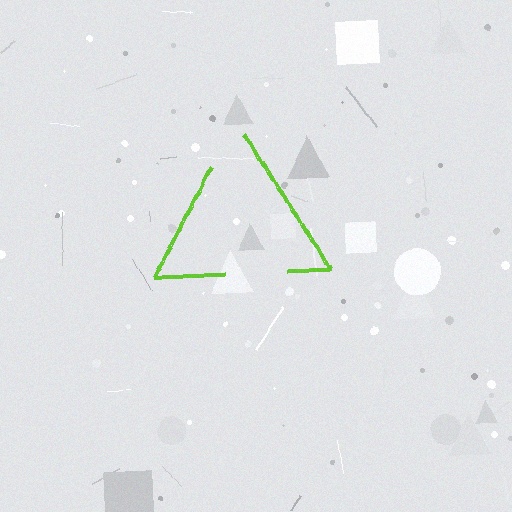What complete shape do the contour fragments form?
The contour fragments form a triangle.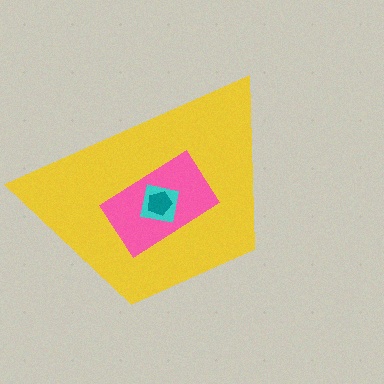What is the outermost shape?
The yellow trapezoid.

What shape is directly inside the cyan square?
The teal pentagon.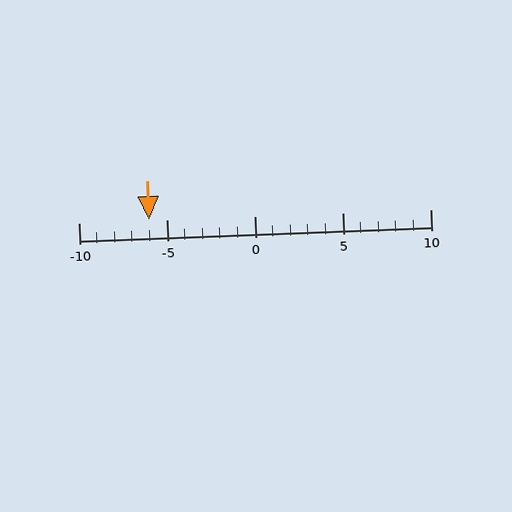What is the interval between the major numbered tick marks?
The major tick marks are spaced 5 units apart.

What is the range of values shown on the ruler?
The ruler shows values from -10 to 10.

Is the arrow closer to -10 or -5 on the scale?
The arrow is closer to -5.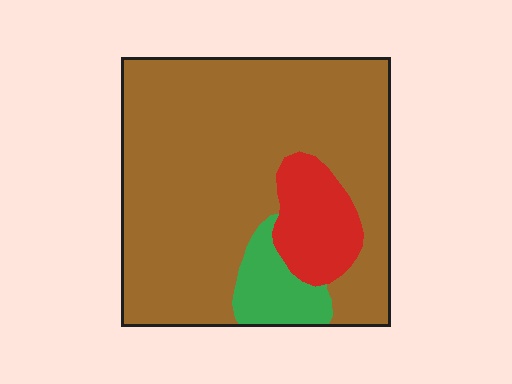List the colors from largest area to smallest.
From largest to smallest: brown, red, green.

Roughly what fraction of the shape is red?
Red takes up less than a sixth of the shape.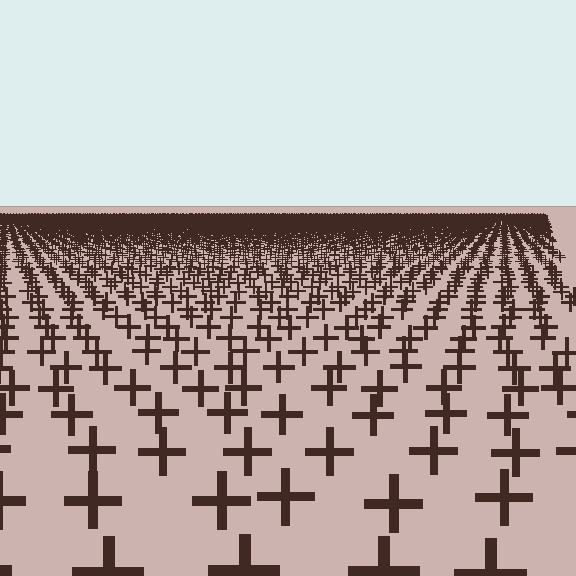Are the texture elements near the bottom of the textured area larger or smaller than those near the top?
Larger. Near the bottom, elements are closer to the viewer and appear at a bigger on-screen size.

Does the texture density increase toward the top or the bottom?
Density increases toward the top.